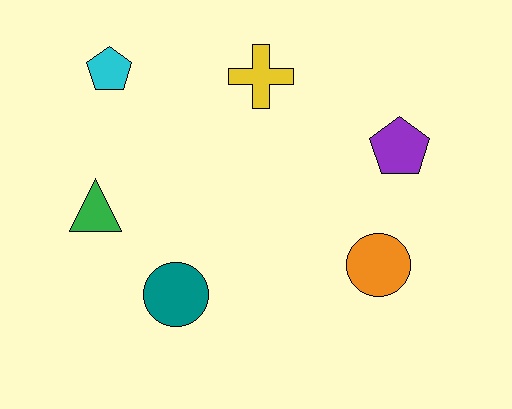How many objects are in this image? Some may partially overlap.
There are 6 objects.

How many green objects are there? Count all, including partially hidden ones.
There is 1 green object.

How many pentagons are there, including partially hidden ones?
There are 2 pentagons.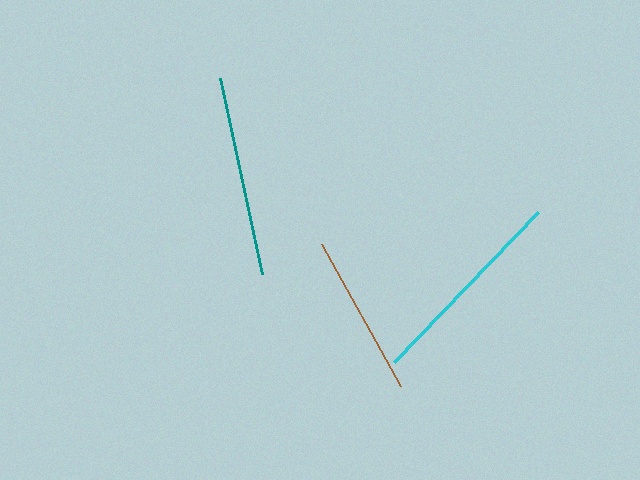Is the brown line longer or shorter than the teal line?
The teal line is longer than the brown line.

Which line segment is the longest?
The cyan line is the longest at approximately 208 pixels.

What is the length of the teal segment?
The teal segment is approximately 201 pixels long.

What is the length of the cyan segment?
The cyan segment is approximately 208 pixels long.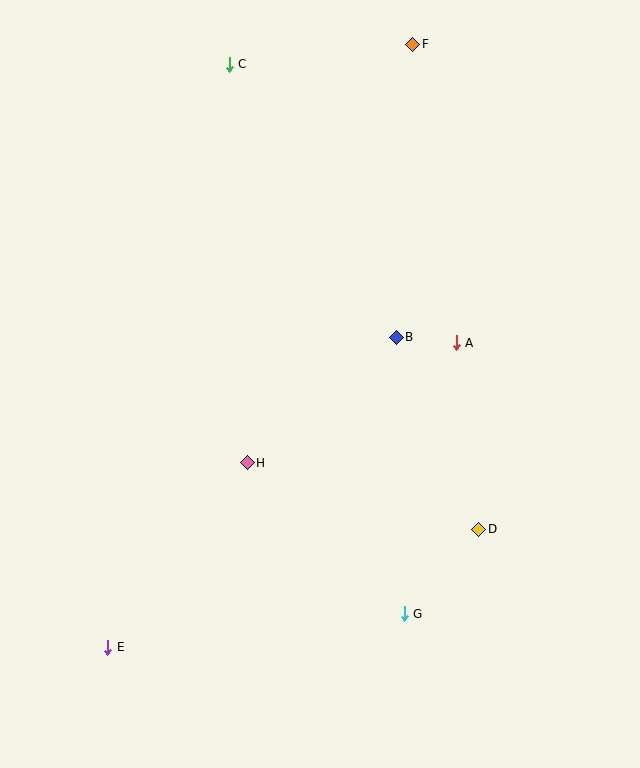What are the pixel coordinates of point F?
Point F is at (413, 44).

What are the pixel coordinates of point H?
Point H is at (247, 463).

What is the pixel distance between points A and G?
The distance between A and G is 276 pixels.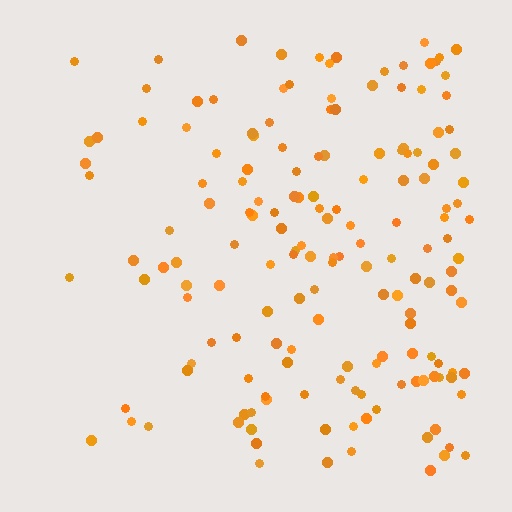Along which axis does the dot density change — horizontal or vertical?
Horizontal.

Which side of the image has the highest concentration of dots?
The right.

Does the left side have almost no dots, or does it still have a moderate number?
Still a moderate number, just noticeably fewer than the right.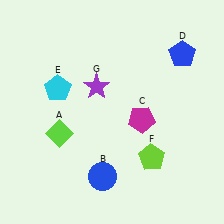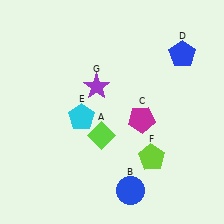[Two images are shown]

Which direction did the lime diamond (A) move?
The lime diamond (A) moved right.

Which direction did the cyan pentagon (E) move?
The cyan pentagon (E) moved down.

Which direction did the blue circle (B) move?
The blue circle (B) moved right.